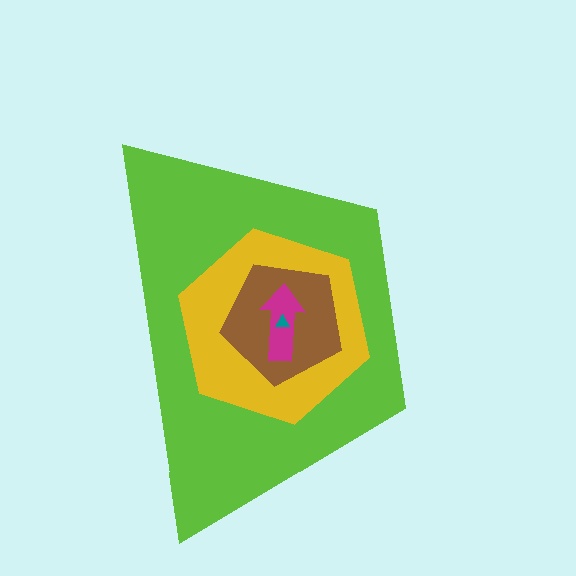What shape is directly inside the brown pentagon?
The magenta arrow.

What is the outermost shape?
The lime trapezoid.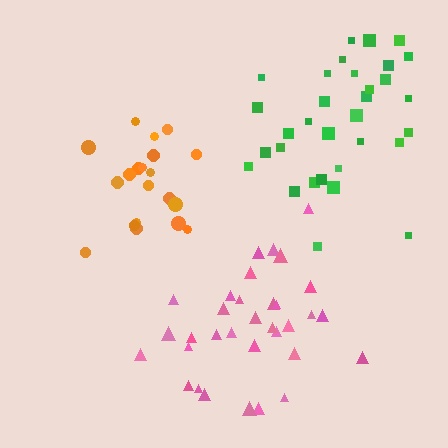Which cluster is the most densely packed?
Orange.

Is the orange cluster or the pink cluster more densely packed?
Orange.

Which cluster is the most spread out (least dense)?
Green.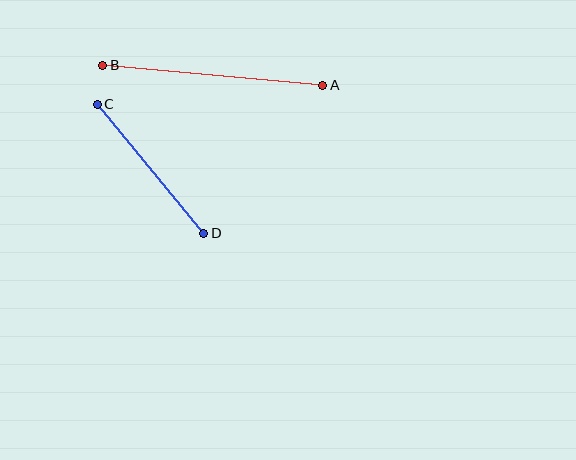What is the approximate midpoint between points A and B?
The midpoint is at approximately (213, 75) pixels.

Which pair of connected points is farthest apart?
Points A and B are farthest apart.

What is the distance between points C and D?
The distance is approximately 167 pixels.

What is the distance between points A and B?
The distance is approximately 221 pixels.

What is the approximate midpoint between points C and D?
The midpoint is at approximately (150, 169) pixels.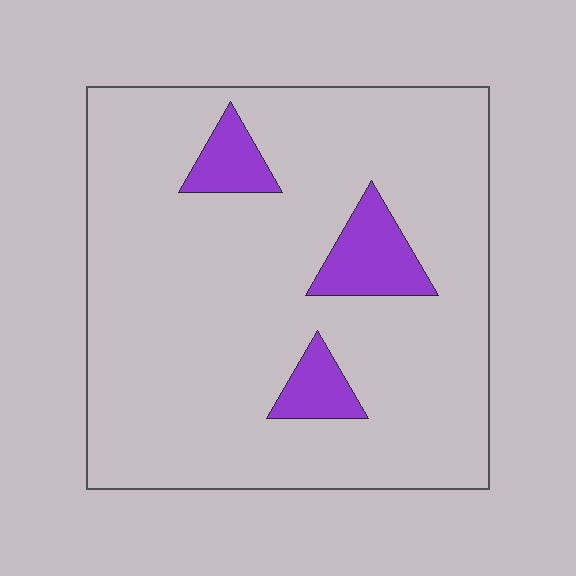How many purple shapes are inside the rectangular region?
3.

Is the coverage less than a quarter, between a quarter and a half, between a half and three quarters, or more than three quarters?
Less than a quarter.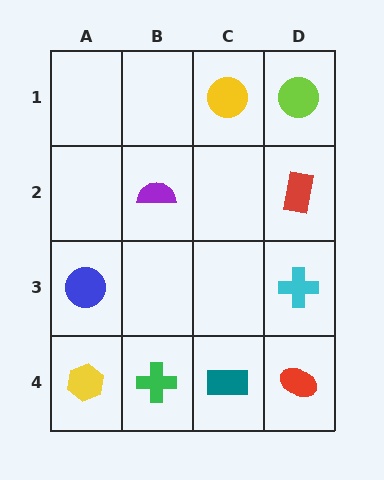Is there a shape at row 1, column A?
No, that cell is empty.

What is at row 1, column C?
A yellow circle.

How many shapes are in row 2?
2 shapes.